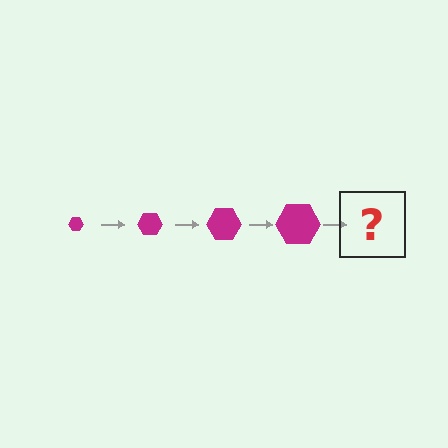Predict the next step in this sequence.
The next step is a magenta hexagon, larger than the previous one.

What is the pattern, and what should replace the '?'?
The pattern is that the hexagon gets progressively larger each step. The '?' should be a magenta hexagon, larger than the previous one.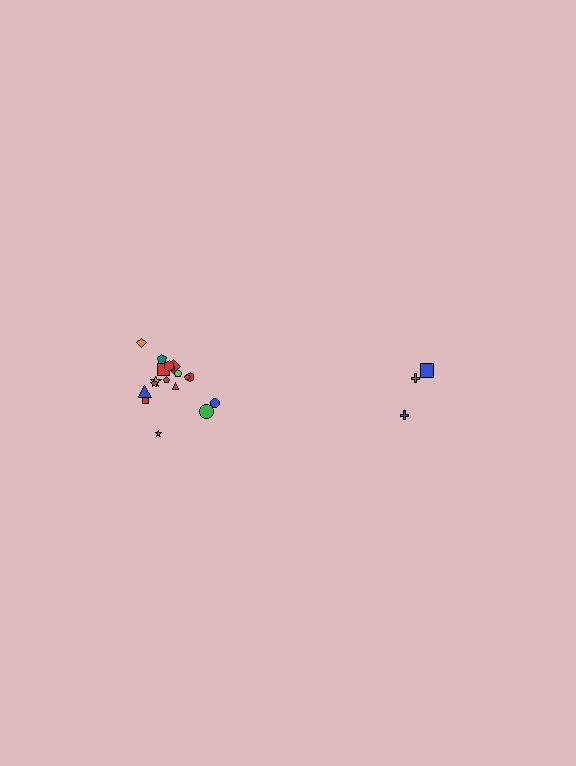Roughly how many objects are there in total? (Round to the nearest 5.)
Roughly 20 objects in total.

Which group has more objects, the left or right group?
The left group.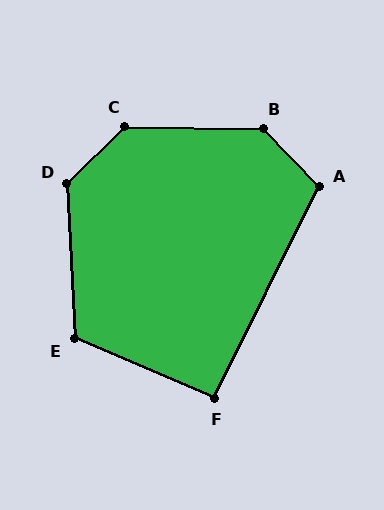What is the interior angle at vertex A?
Approximately 109 degrees (obtuse).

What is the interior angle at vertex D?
Approximately 131 degrees (obtuse).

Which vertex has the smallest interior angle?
F, at approximately 94 degrees.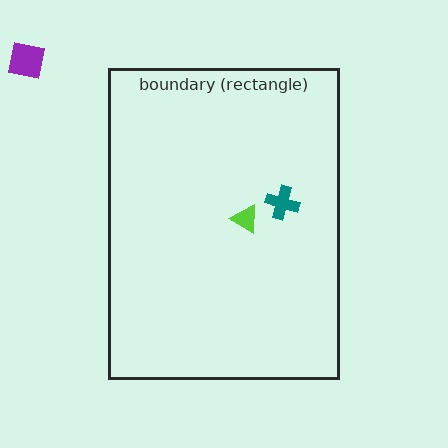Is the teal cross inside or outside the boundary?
Inside.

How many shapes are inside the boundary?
2 inside, 1 outside.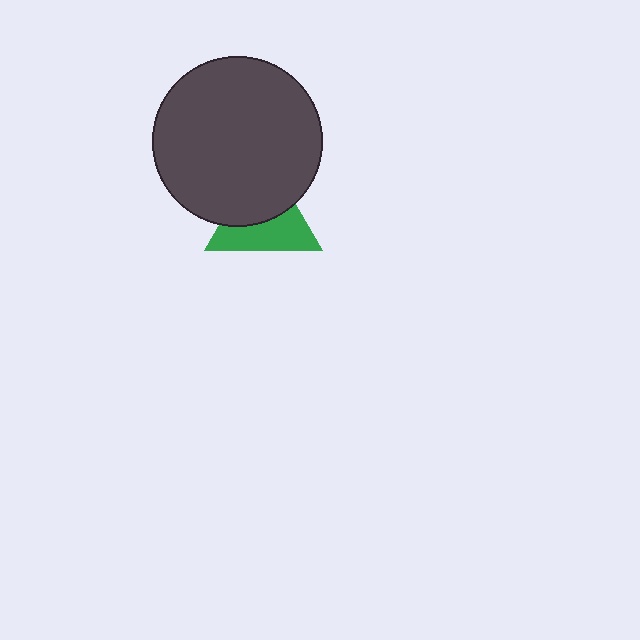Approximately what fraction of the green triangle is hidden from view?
Roughly 49% of the green triangle is hidden behind the dark gray circle.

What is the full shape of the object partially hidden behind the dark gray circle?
The partially hidden object is a green triangle.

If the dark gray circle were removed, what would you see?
You would see the complete green triangle.